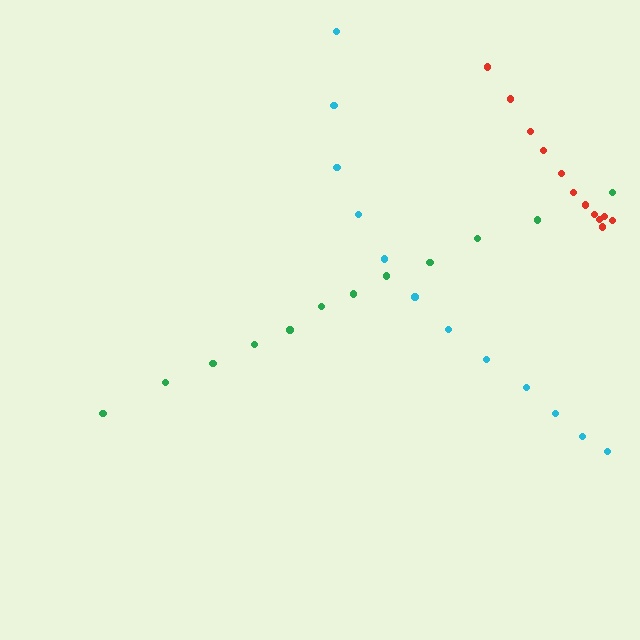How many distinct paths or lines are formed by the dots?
There are 3 distinct paths.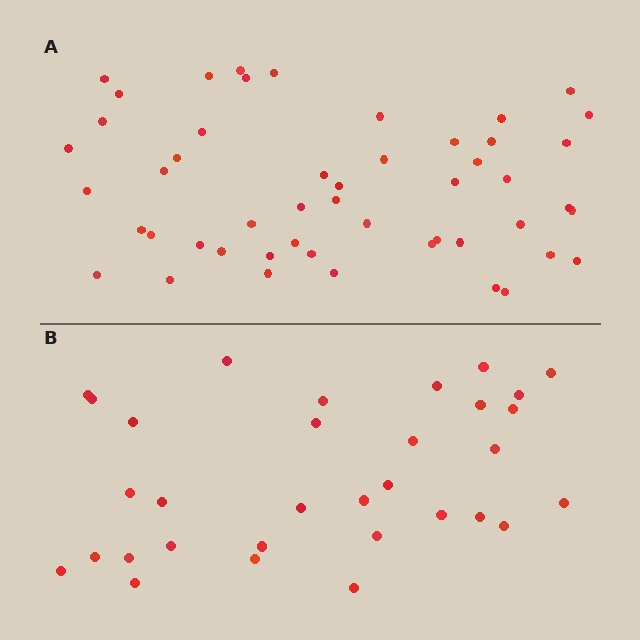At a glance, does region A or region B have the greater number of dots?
Region A (the top region) has more dots.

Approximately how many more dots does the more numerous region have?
Region A has approximately 20 more dots than region B.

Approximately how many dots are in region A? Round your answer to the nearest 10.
About 50 dots.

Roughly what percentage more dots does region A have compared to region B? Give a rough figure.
About 55% more.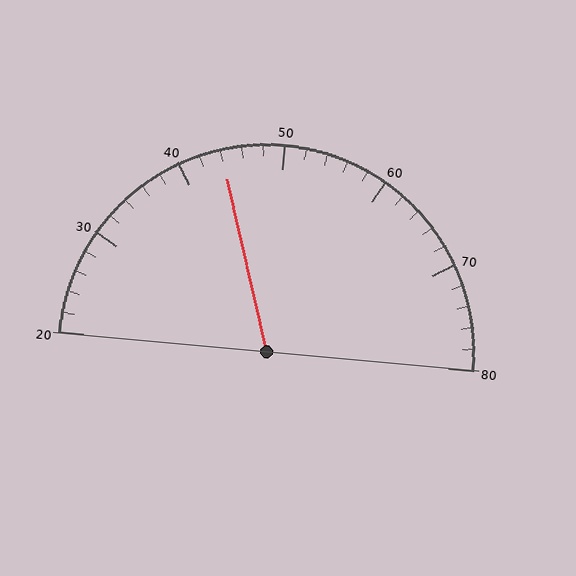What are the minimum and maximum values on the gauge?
The gauge ranges from 20 to 80.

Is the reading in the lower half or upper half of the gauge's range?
The reading is in the lower half of the range (20 to 80).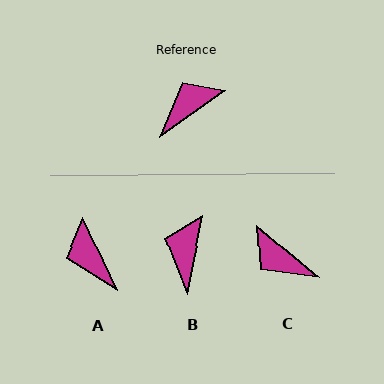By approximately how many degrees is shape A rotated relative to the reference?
Approximately 79 degrees counter-clockwise.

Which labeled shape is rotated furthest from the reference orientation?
C, about 105 degrees away.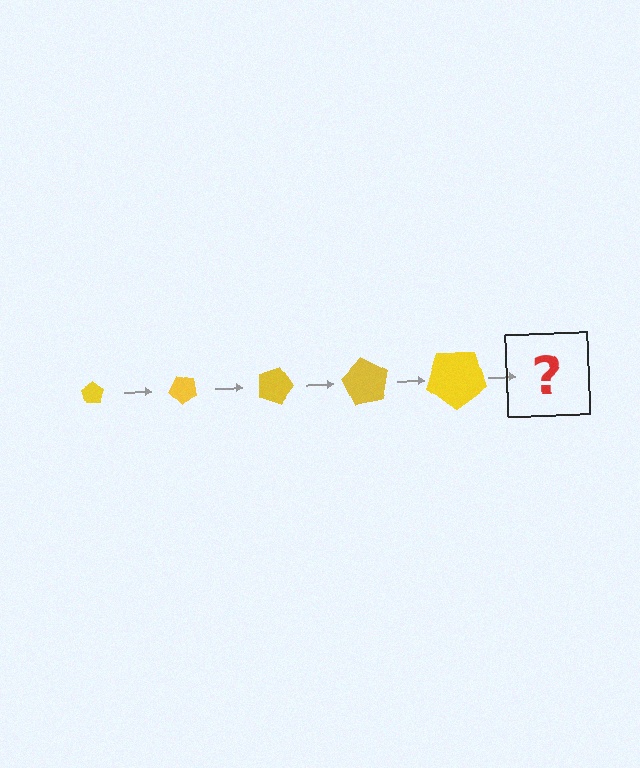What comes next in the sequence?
The next element should be a pentagon, larger than the previous one and rotated 225 degrees from the start.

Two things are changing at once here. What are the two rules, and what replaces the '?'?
The two rules are that the pentagon grows larger each step and it rotates 45 degrees each step. The '?' should be a pentagon, larger than the previous one and rotated 225 degrees from the start.